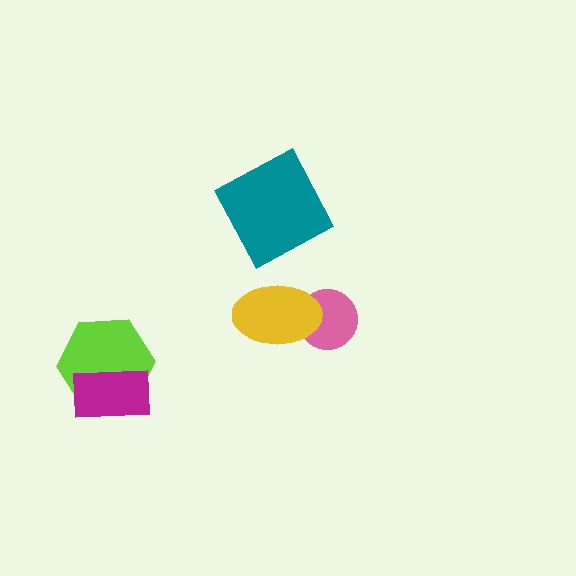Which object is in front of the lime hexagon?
The magenta rectangle is in front of the lime hexagon.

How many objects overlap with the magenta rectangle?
1 object overlaps with the magenta rectangle.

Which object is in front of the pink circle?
The yellow ellipse is in front of the pink circle.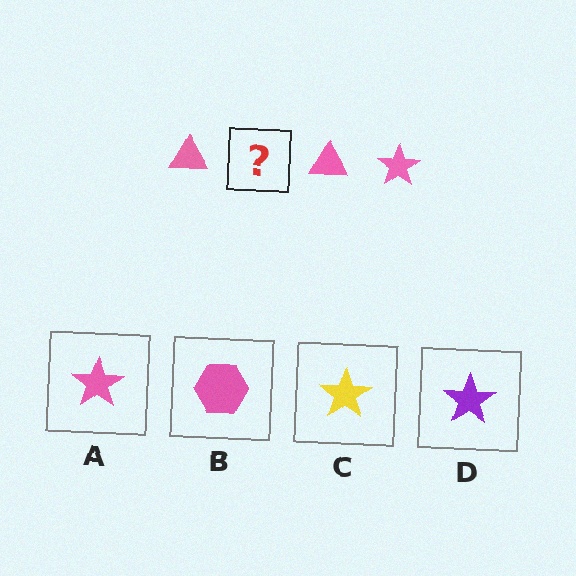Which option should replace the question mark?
Option A.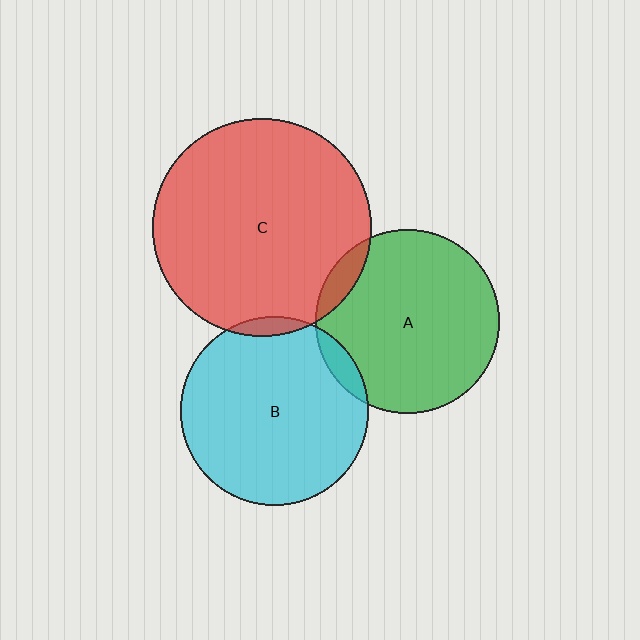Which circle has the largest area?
Circle C (red).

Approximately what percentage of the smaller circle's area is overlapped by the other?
Approximately 5%.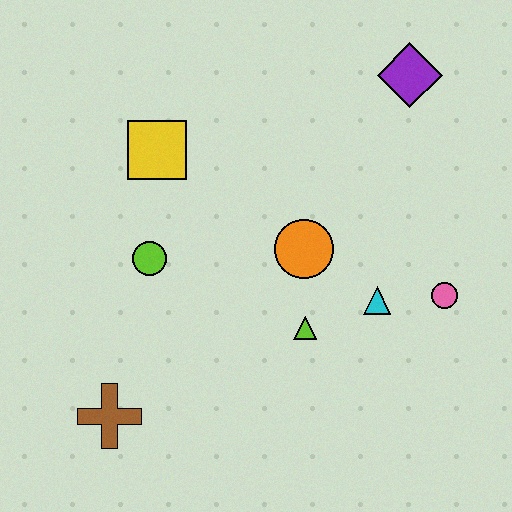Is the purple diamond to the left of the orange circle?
No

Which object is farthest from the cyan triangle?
The brown cross is farthest from the cyan triangle.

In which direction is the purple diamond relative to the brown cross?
The purple diamond is above the brown cross.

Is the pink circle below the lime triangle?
No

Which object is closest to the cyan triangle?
The pink circle is closest to the cyan triangle.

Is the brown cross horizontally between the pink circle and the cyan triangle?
No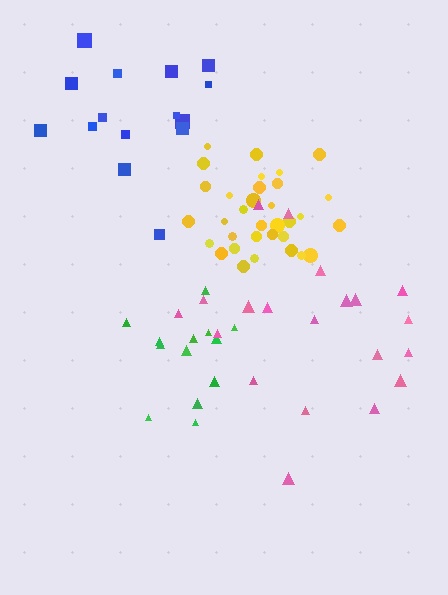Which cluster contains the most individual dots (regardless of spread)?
Yellow (33).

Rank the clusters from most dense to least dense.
yellow, green, pink, blue.